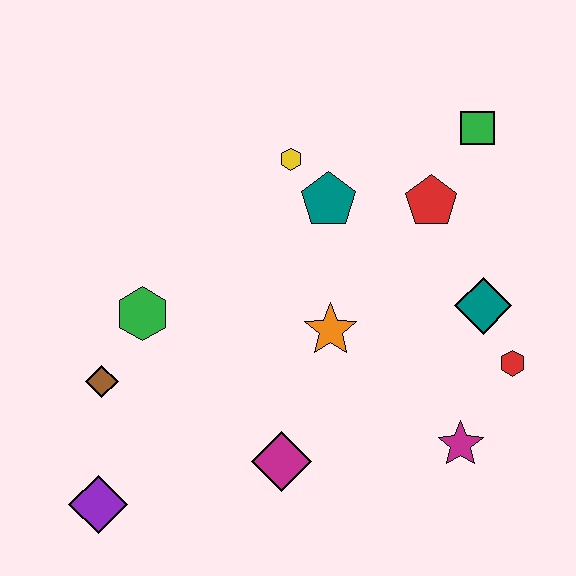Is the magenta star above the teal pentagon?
No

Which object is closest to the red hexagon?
The teal diamond is closest to the red hexagon.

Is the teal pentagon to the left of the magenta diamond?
No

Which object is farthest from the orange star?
The purple diamond is farthest from the orange star.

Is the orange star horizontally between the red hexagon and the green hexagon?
Yes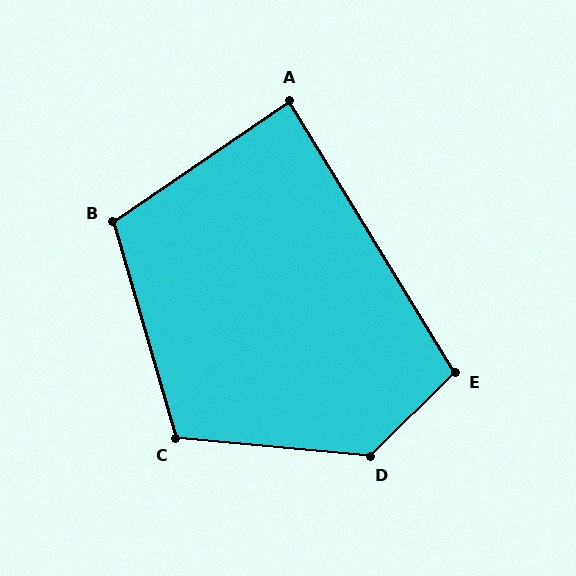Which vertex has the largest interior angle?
D, at approximately 130 degrees.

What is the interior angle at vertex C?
Approximately 112 degrees (obtuse).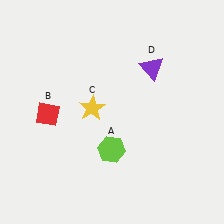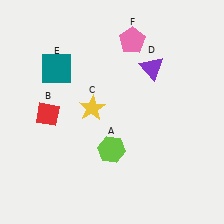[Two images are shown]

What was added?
A teal square (E), a pink pentagon (F) were added in Image 2.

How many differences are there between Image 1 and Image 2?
There are 2 differences between the two images.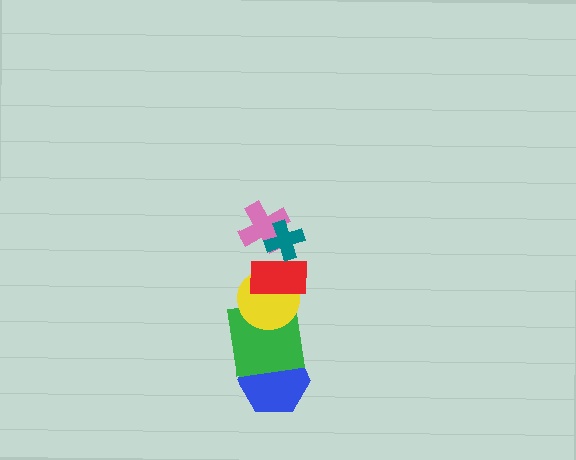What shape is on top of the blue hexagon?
The green square is on top of the blue hexagon.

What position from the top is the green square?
The green square is 5th from the top.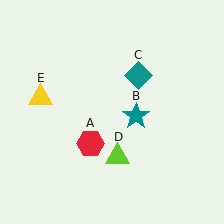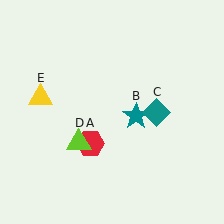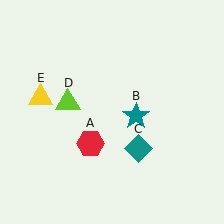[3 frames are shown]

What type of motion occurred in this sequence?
The teal diamond (object C), lime triangle (object D) rotated clockwise around the center of the scene.